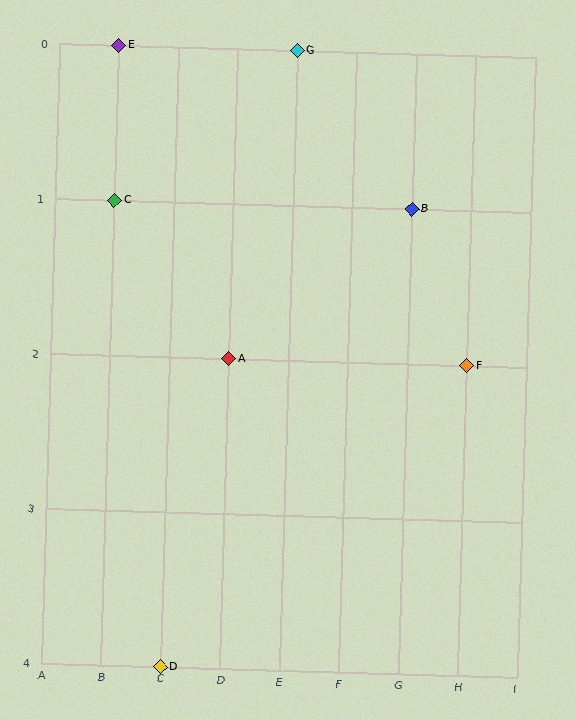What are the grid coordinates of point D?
Point D is at grid coordinates (C, 4).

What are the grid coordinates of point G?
Point G is at grid coordinates (E, 0).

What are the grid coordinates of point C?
Point C is at grid coordinates (B, 1).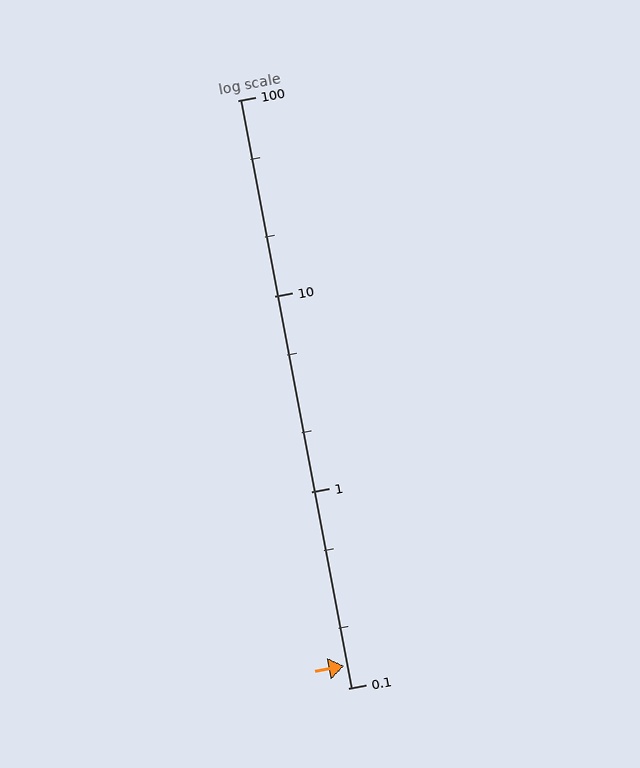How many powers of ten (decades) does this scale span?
The scale spans 3 decades, from 0.1 to 100.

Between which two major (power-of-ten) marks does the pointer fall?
The pointer is between 0.1 and 1.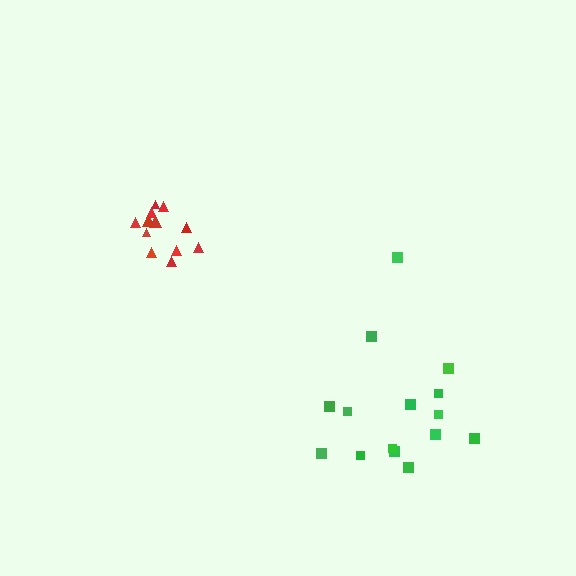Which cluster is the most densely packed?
Red.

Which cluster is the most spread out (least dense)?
Green.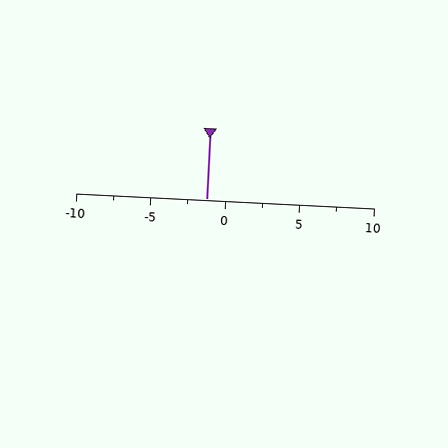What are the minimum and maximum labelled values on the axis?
The axis runs from -10 to 10.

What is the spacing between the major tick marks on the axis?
The major ticks are spaced 5 apart.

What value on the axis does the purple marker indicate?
The marker indicates approximately -1.2.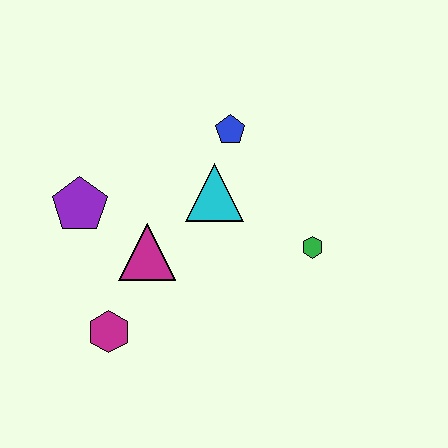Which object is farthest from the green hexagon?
The purple pentagon is farthest from the green hexagon.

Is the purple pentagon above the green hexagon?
Yes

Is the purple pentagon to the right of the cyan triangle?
No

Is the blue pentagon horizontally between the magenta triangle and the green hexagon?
Yes